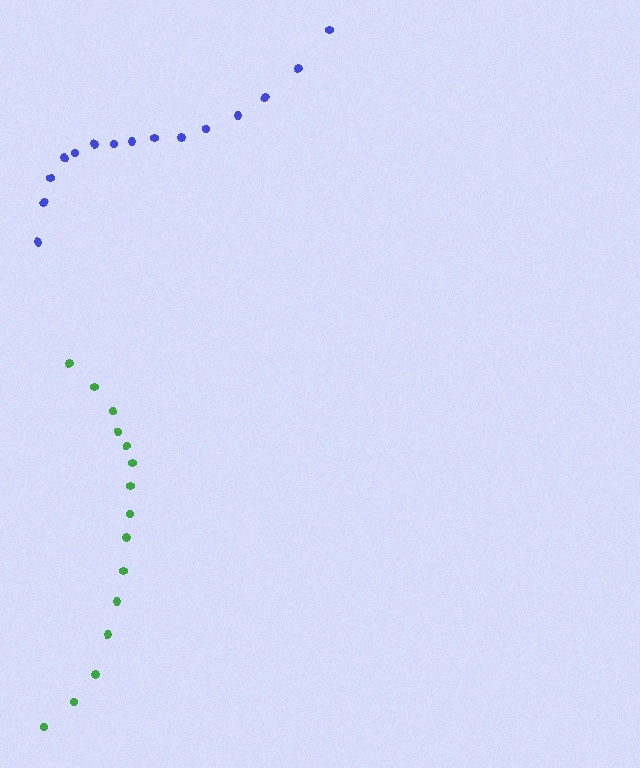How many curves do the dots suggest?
There are 2 distinct paths.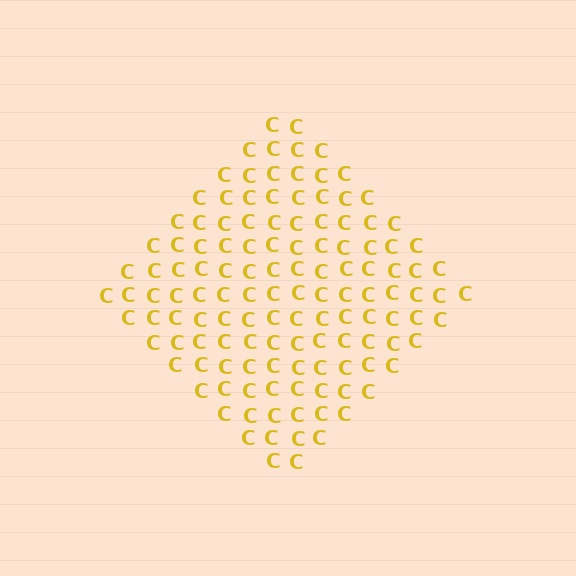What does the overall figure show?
The overall figure shows a diamond.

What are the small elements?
The small elements are letter C's.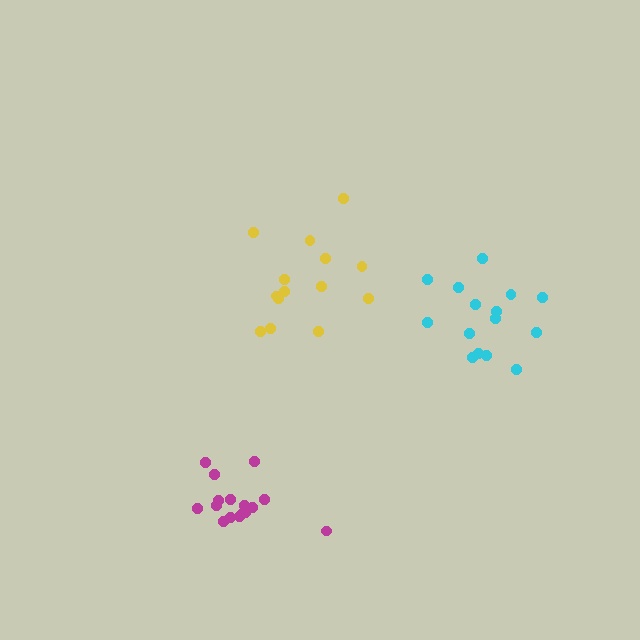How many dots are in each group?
Group 1: 16 dots, Group 2: 14 dots, Group 3: 15 dots (45 total).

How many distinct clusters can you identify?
There are 3 distinct clusters.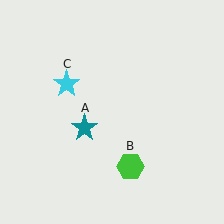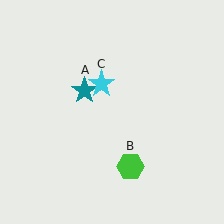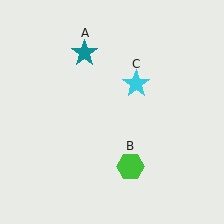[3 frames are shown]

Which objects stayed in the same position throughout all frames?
Green hexagon (object B) remained stationary.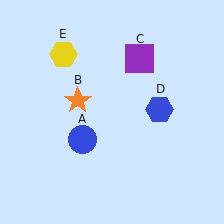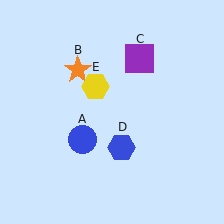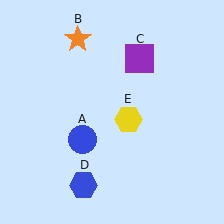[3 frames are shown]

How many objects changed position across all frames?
3 objects changed position: orange star (object B), blue hexagon (object D), yellow hexagon (object E).